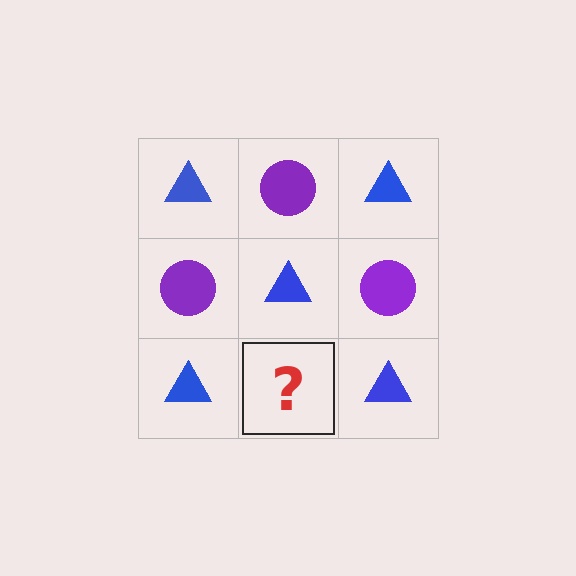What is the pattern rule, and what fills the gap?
The rule is that it alternates blue triangle and purple circle in a checkerboard pattern. The gap should be filled with a purple circle.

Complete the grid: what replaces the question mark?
The question mark should be replaced with a purple circle.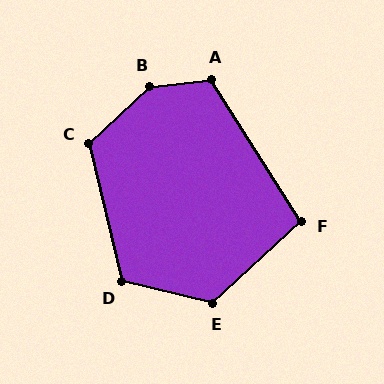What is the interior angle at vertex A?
Approximately 117 degrees (obtuse).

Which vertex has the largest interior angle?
B, at approximately 143 degrees.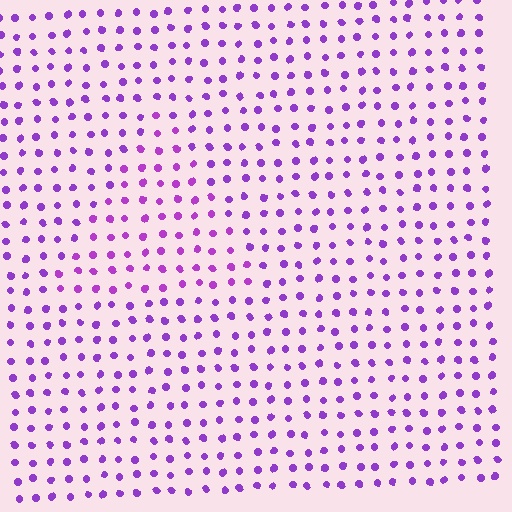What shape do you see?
I see a triangle.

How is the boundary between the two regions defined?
The boundary is defined purely by a slight shift in hue (about 15 degrees). Spacing, size, and orientation are identical on both sides.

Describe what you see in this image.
The image is filled with small purple elements in a uniform arrangement. A triangle-shaped region is visible where the elements are tinted to a slightly different hue, forming a subtle color boundary.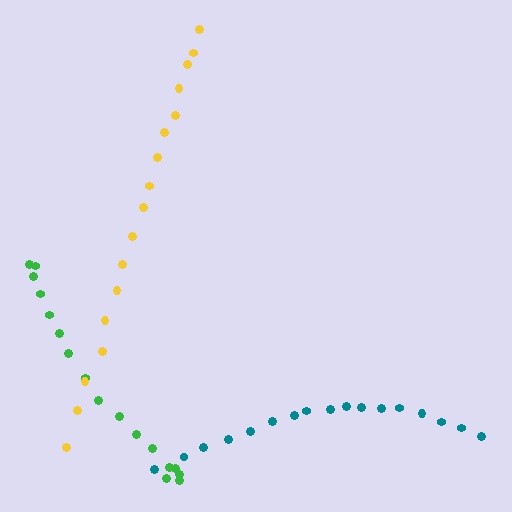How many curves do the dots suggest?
There are 3 distinct paths.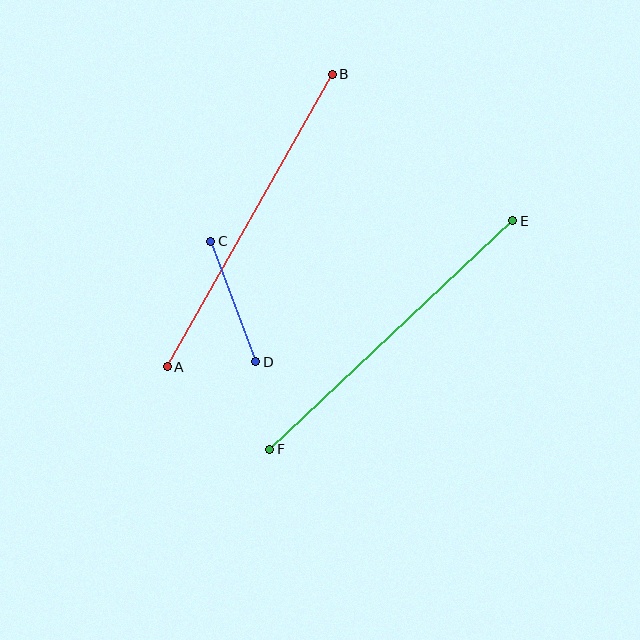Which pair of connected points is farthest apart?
Points A and B are farthest apart.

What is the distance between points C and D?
The distance is approximately 129 pixels.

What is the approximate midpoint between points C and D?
The midpoint is at approximately (233, 302) pixels.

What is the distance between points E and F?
The distance is approximately 333 pixels.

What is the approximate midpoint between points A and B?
The midpoint is at approximately (250, 220) pixels.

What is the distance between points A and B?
The distance is approximately 336 pixels.